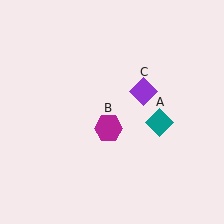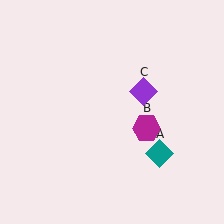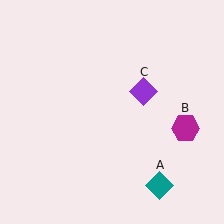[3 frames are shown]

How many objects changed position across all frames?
2 objects changed position: teal diamond (object A), magenta hexagon (object B).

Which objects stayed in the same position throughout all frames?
Purple diamond (object C) remained stationary.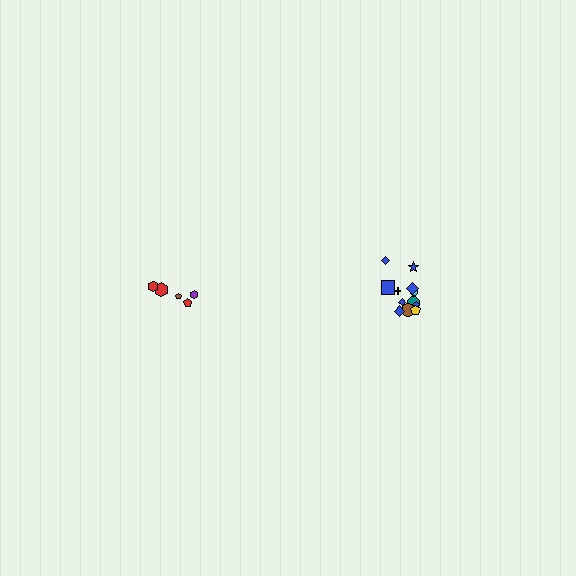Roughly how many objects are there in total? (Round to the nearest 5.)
Roughly 15 objects in total.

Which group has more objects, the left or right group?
The right group.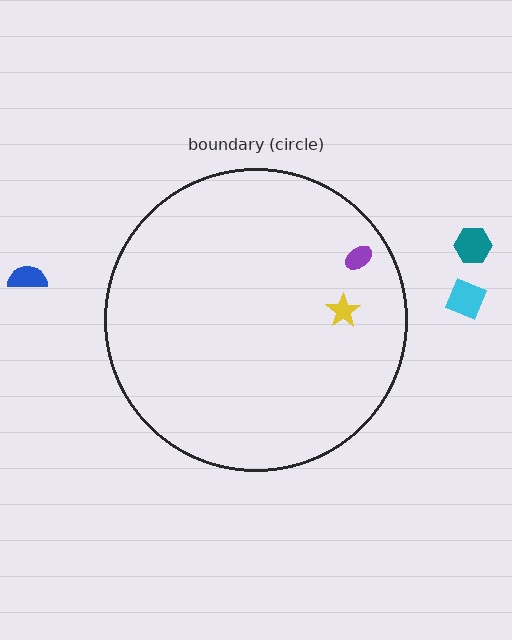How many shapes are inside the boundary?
2 inside, 3 outside.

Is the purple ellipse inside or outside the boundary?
Inside.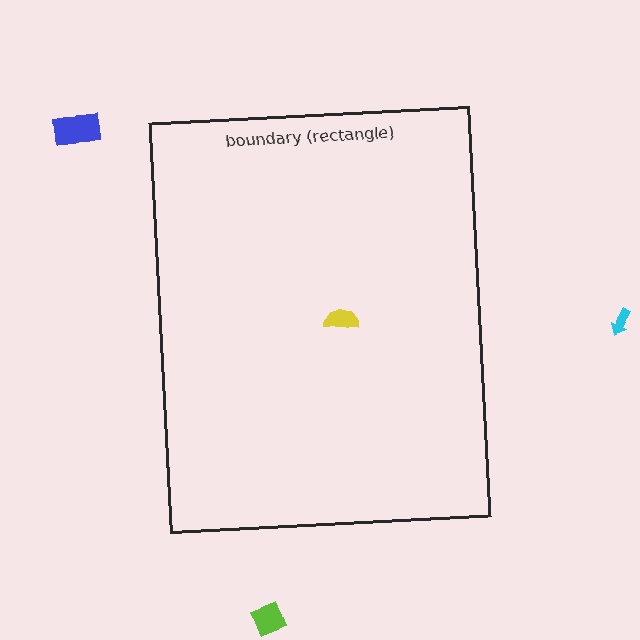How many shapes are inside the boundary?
1 inside, 3 outside.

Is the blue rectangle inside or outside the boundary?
Outside.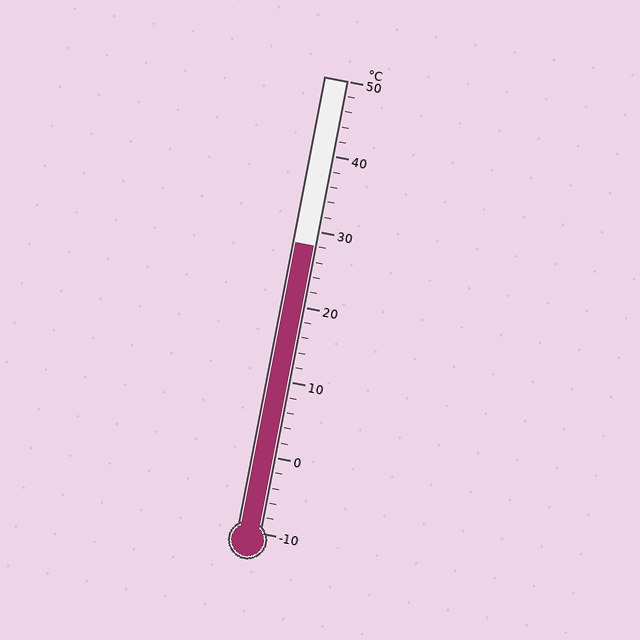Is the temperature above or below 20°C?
The temperature is above 20°C.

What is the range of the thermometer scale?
The thermometer scale ranges from -10°C to 50°C.